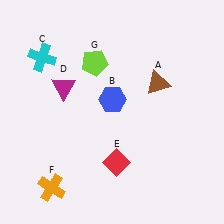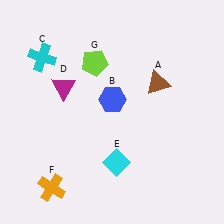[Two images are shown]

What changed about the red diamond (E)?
In Image 1, E is red. In Image 2, it changed to cyan.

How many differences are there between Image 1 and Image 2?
There is 1 difference between the two images.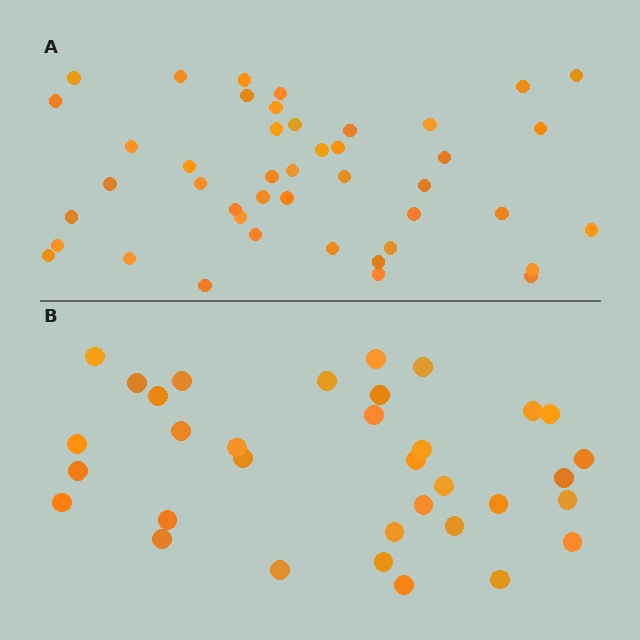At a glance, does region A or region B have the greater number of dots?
Region A (the top region) has more dots.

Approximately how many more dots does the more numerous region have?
Region A has roughly 10 or so more dots than region B.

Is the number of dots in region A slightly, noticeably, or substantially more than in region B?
Region A has noticeably more, but not dramatically so. The ratio is roughly 1.3 to 1.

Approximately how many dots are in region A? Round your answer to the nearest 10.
About 40 dots. (The exact count is 44, which rounds to 40.)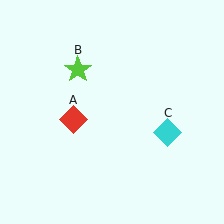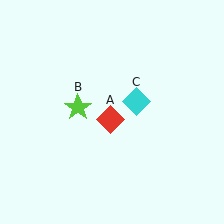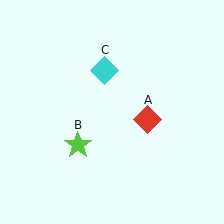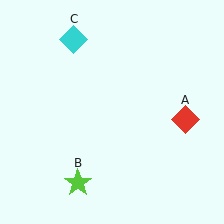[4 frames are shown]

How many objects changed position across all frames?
3 objects changed position: red diamond (object A), lime star (object B), cyan diamond (object C).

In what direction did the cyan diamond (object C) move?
The cyan diamond (object C) moved up and to the left.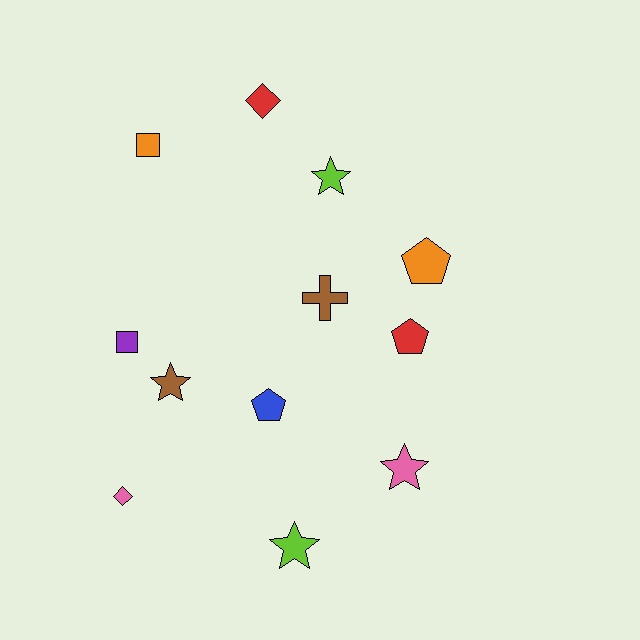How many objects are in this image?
There are 12 objects.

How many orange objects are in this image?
There are 2 orange objects.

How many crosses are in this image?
There is 1 cross.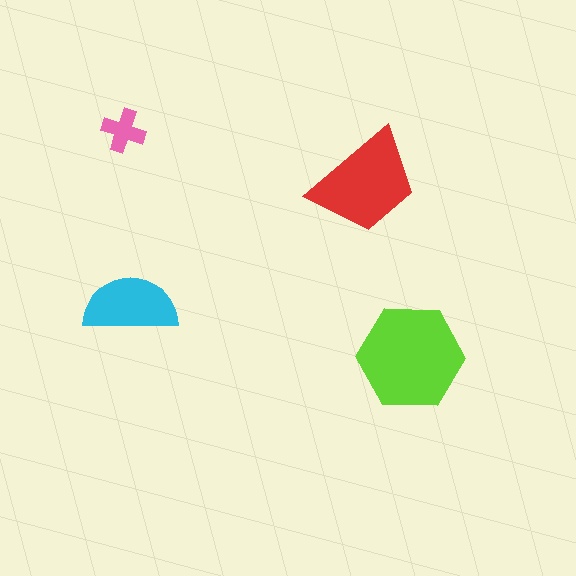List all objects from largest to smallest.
The lime hexagon, the red trapezoid, the cyan semicircle, the pink cross.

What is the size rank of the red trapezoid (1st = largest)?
2nd.